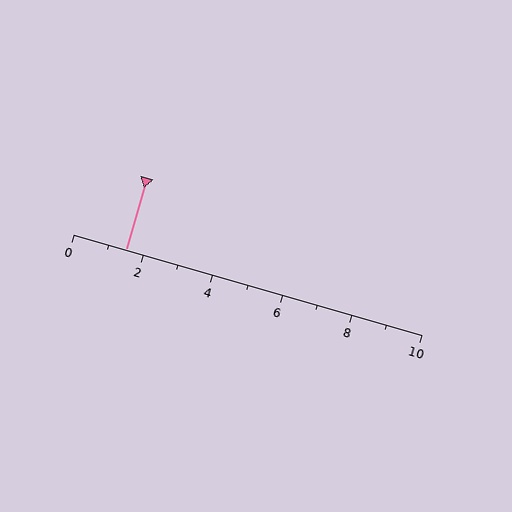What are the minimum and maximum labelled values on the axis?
The axis runs from 0 to 10.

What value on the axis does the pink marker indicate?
The marker indicates approximately 1.5.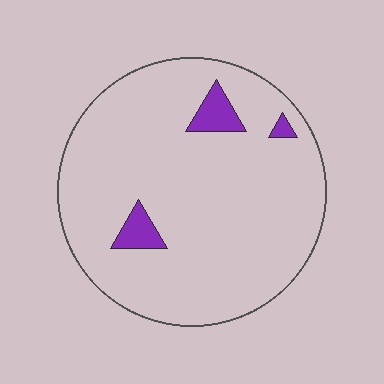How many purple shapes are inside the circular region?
3.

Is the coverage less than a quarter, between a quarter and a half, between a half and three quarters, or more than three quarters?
Less than a quarter.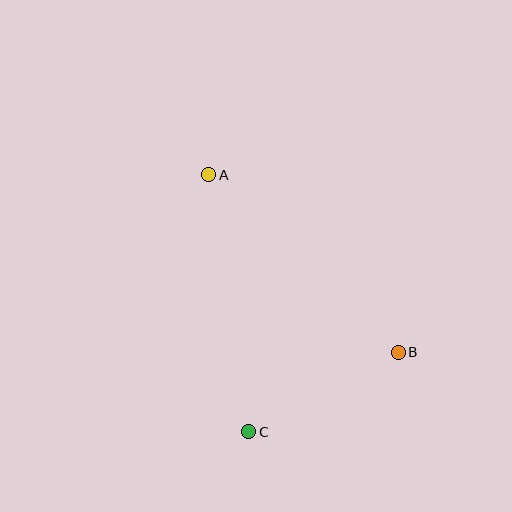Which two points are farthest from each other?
Points A and B are farthest from each other.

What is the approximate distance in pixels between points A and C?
The distance between A and C is approximately 260 pixels.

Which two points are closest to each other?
Points B and C are closest to each other.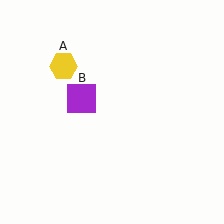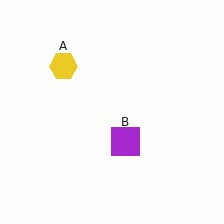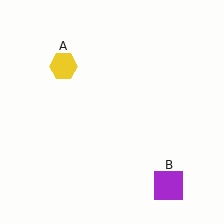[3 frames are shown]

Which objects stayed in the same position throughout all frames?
Yellow hexagon (object A) remained stationary.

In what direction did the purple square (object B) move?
The purple square (object B) moved down and to the right.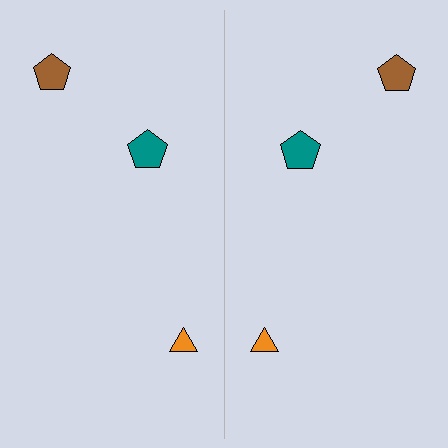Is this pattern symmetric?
Yes, this pattern has bilateral (reflection) symmetry.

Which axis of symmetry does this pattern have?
The pattern has a vertical axis of symmetry running through the center of the image.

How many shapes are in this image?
There are 6 shapes in this image.